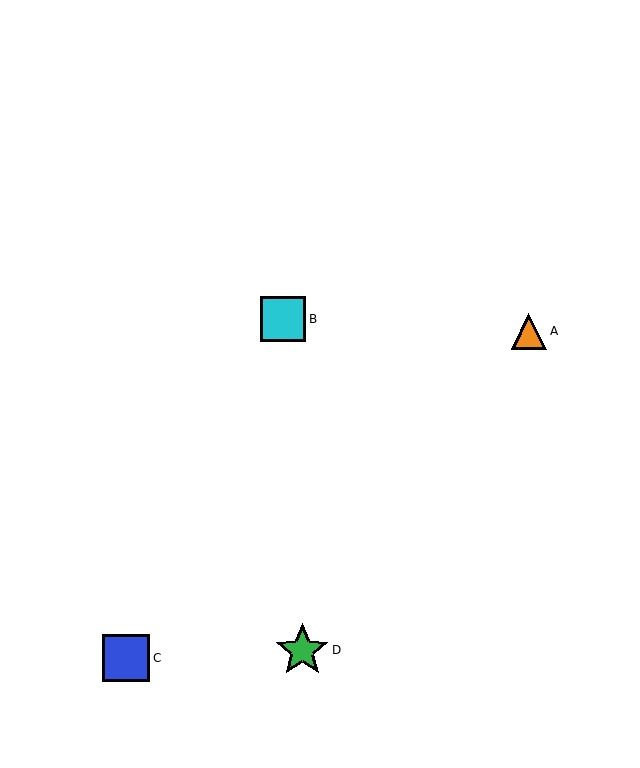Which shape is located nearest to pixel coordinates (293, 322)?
The cyan square (labeled B) at (283, 319) is nearest to that location.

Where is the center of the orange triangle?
The center of the orange triangle is at (529, 331).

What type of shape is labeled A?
Shape A is an orange triangle.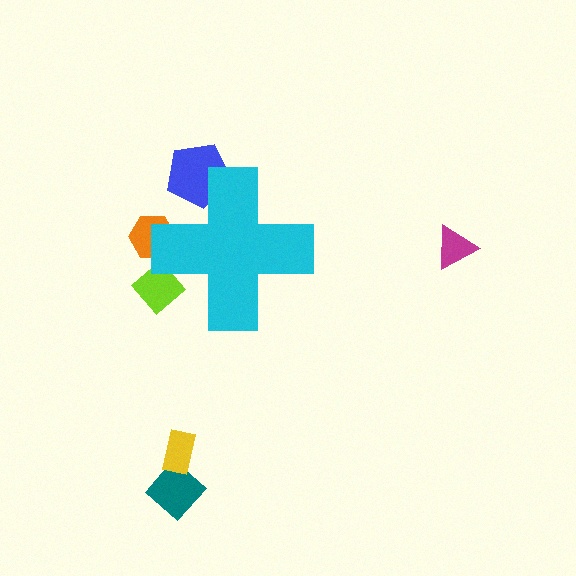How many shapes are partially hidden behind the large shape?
3 shapes are partially hidden.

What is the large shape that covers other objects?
A cyan cross.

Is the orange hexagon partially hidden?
Yes, the orange hexagon is partially hidden behind the cyan cross.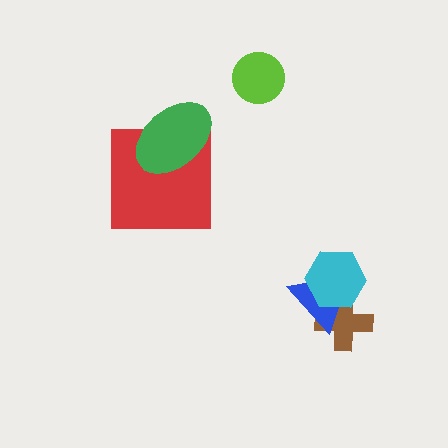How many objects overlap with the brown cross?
2 objects overlap with the brown cross.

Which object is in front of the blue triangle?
The cyan hexagon is in front of the blue triangle.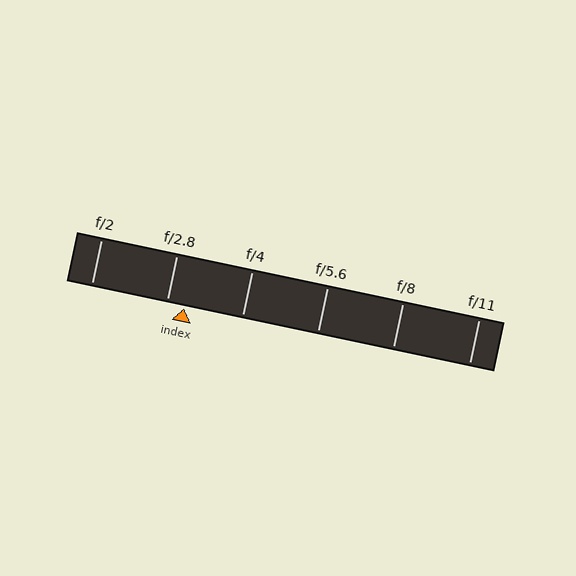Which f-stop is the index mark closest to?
The index mark is closest to f/2.8.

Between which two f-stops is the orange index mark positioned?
The index mark is between f/2.8 and f/4.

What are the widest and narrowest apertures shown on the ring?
The widest aperture shown is f/2 and the narrowest is f/11.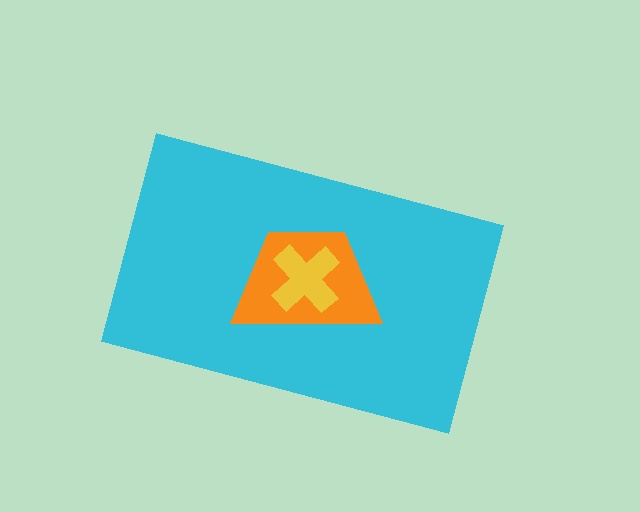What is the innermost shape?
The yellow cross.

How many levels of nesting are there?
3.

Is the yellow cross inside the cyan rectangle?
Yes.